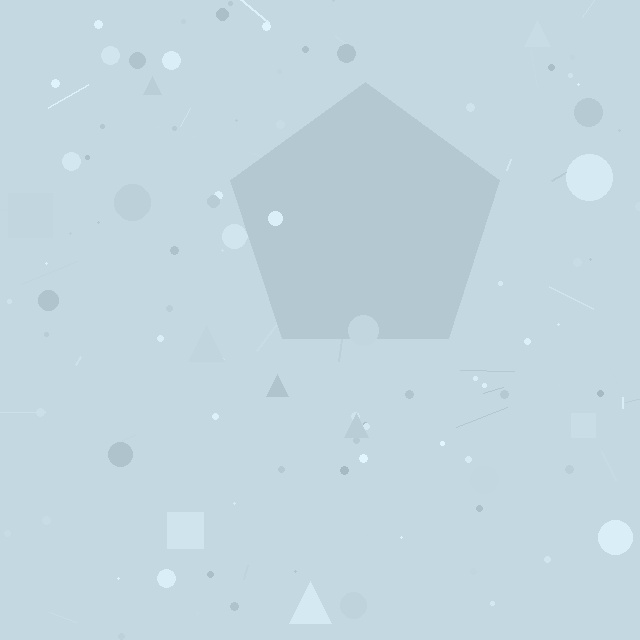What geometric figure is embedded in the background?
A pentagon is embedded in the background.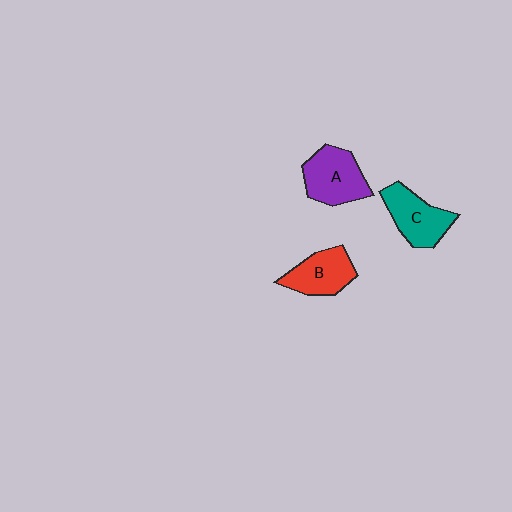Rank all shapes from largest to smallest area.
From largest to smallest: A (purple), C (teal), B (red).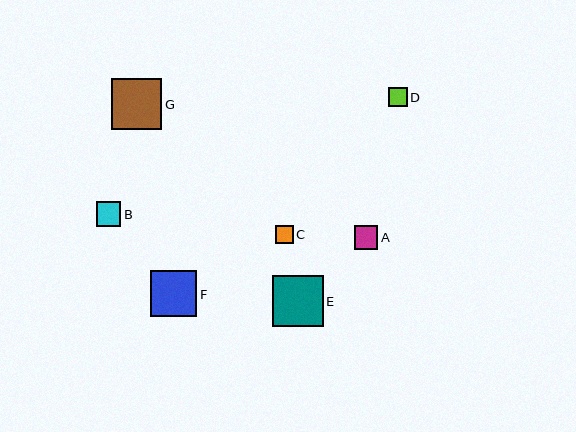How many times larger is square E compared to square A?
Square E is approximately 2.2 times the size of square A.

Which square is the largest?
Square E is the largest with a size of approximately 51 pixels.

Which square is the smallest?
Square C is the smallest with a size of approximately 18 pixels.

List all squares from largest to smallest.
From largest to smallest: E, G, F, B, A, D, C.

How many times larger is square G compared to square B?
Square G is approximately 2.0 times the size of square B.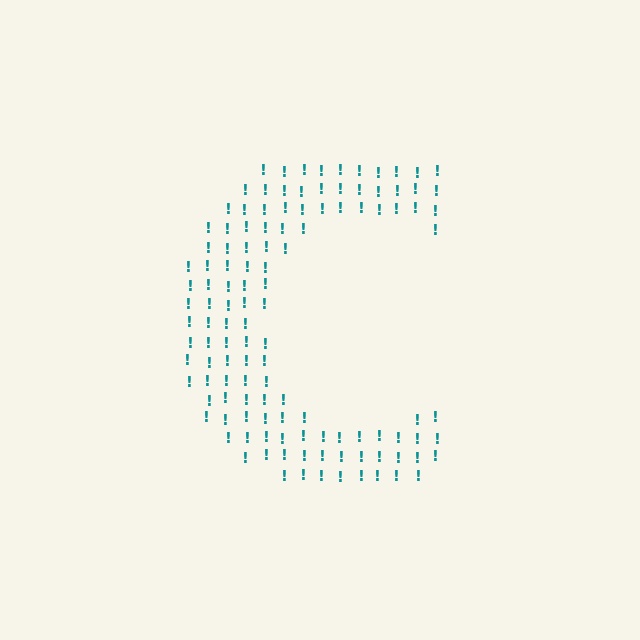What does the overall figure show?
The overall figure shows the letter C.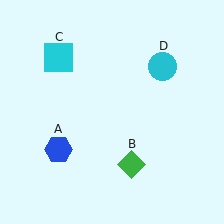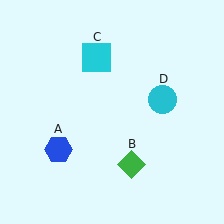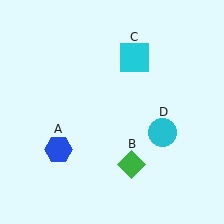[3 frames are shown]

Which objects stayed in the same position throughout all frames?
Blue hexagon (object A) and green diamond (object B) remained stationary.